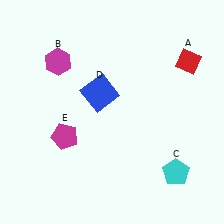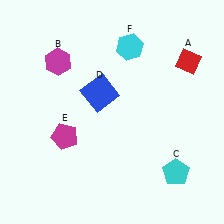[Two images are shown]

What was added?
A cyan hexagon (F) was added in Image 2.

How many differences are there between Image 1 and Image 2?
There is 1 difference between the two images.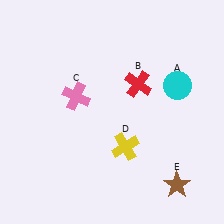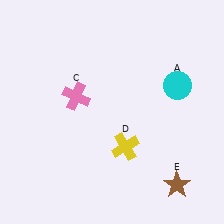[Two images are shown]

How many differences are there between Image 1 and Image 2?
There is 1 difference between the two images.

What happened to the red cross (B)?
The red cross (B) was removed in Image 2. It was in the top-right area of Image 1.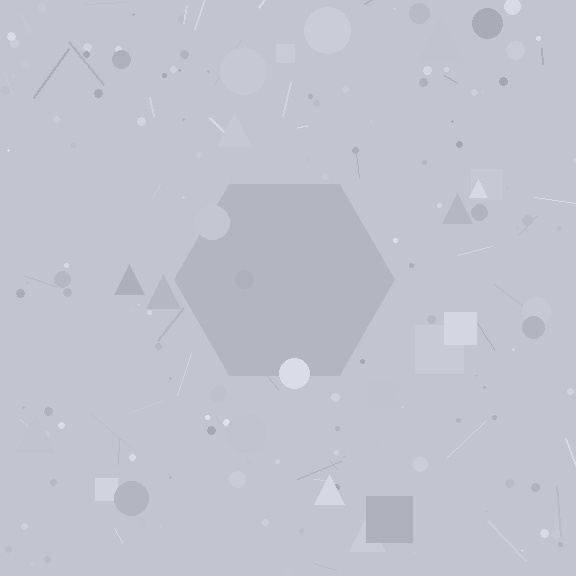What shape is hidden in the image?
A hexagon is hidden in the image.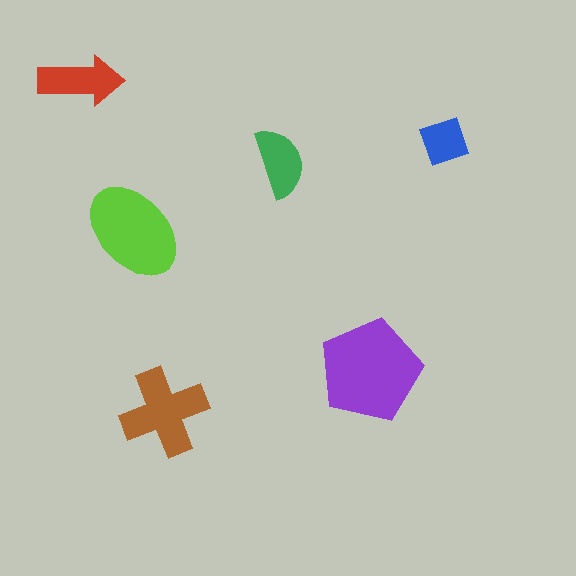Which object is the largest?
The purple pentagon.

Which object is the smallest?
The blue square.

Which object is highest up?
The red arrow is topmost.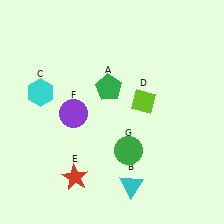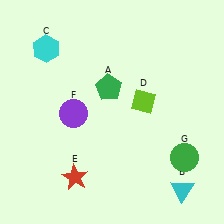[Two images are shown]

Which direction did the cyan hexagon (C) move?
The cyan hexagon (C) moved up.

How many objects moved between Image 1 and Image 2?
3 objects moved between the two images.